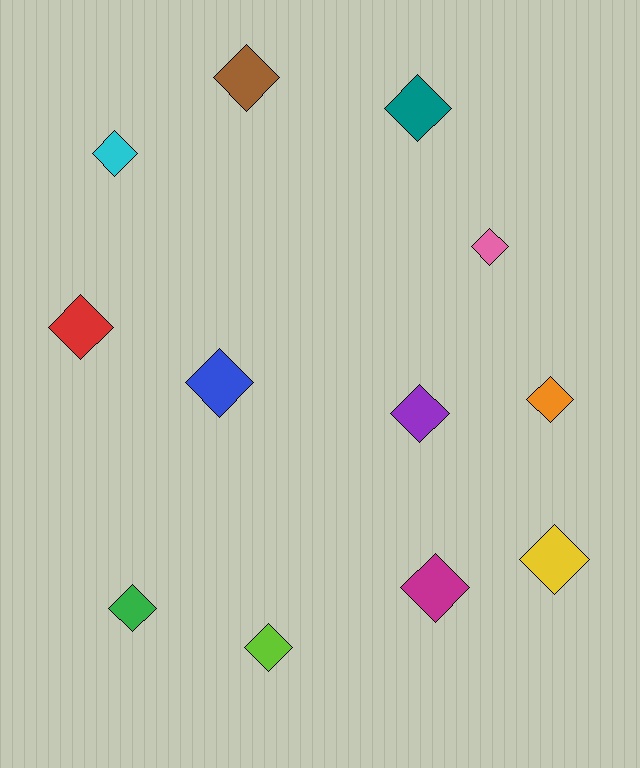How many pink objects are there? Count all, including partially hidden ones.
There is 1 pink object.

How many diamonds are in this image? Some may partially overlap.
There are 12 diamonds.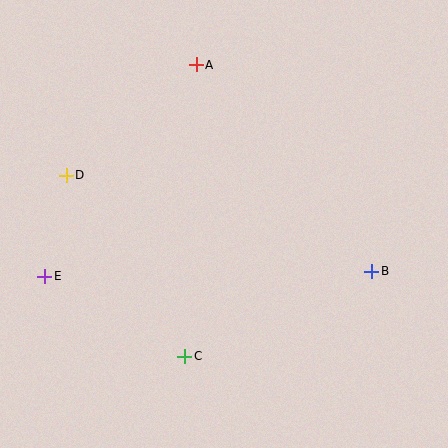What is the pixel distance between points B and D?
The distance between B and D is 320 pixels.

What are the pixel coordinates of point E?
Point E is at (45, 277).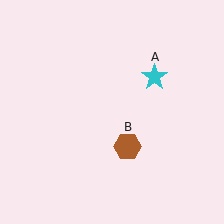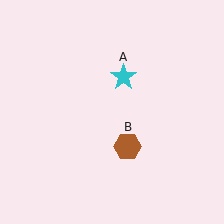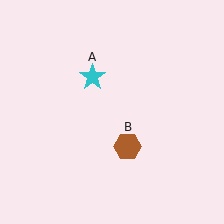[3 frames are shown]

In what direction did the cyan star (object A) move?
The cyan star (object A) moved left.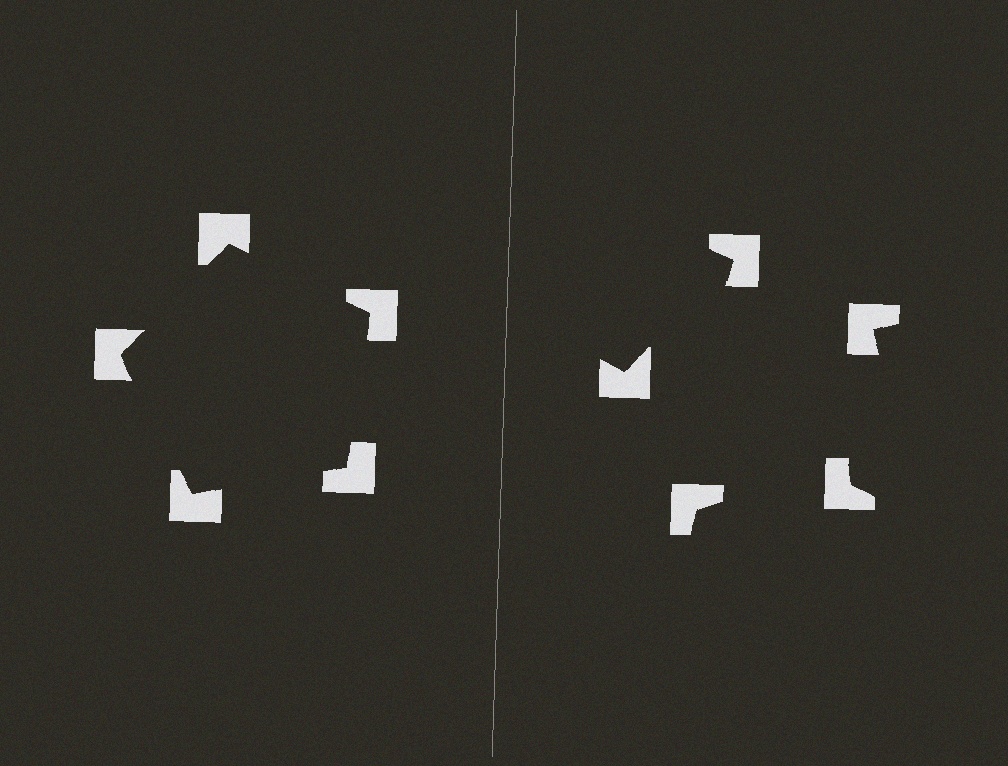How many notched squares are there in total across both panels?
10 — 5 on each side.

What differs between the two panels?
The notched squares are positioned identically on both sides; only the wedge orientations differ. On the left they align to a pentagon; on the right they are misaligned.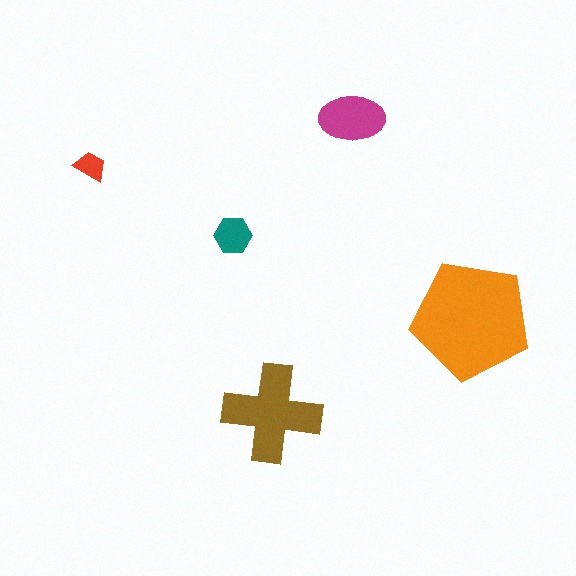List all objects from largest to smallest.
The orange pentagon, the brown cross, the magenta ellipse, the teal hexagon, the red trapezoid.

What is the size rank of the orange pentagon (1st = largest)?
1st.